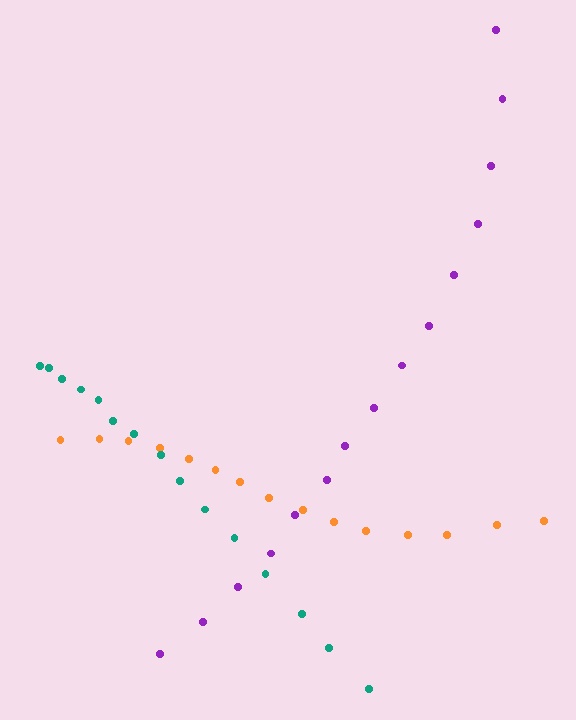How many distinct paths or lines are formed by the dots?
There are 3 distinct paths.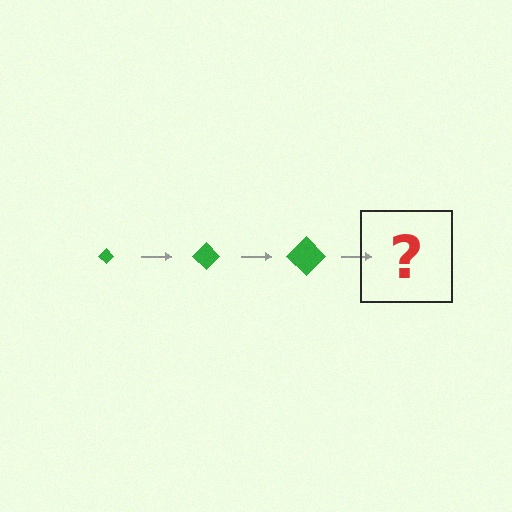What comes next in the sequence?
The next element should be a green diamond, larger than the previous one.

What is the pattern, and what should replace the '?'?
The pattern is that the diamond gets progressively larger each step. The '?' should be a green diamond, larger than the previous one.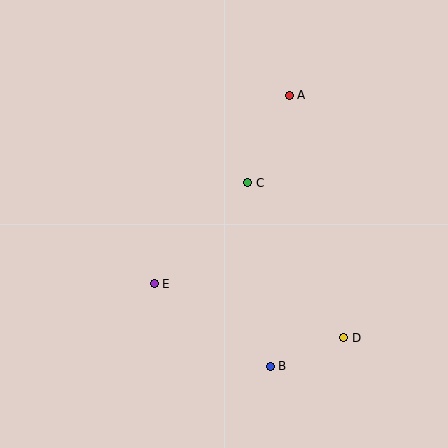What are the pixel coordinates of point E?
Point E is at (154, 284).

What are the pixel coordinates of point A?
Point A is at (289, 96).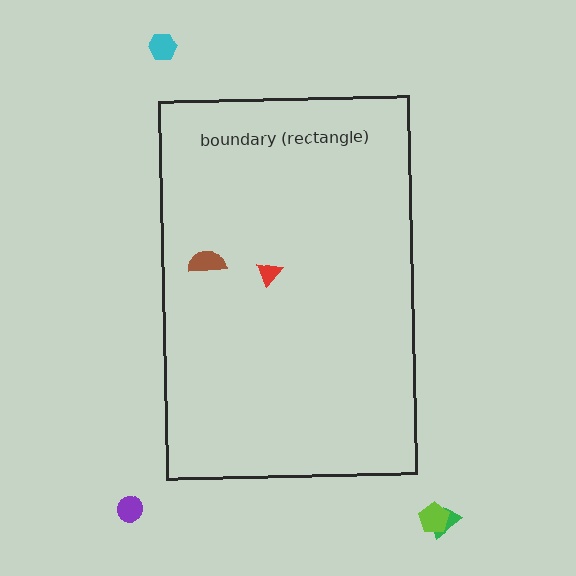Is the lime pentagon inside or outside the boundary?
Outside.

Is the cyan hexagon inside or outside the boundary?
Outside.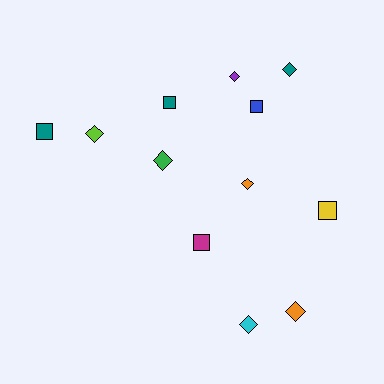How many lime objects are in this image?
There is 1 lime object.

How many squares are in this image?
There are 5 squares.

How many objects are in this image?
There are 12 objects.